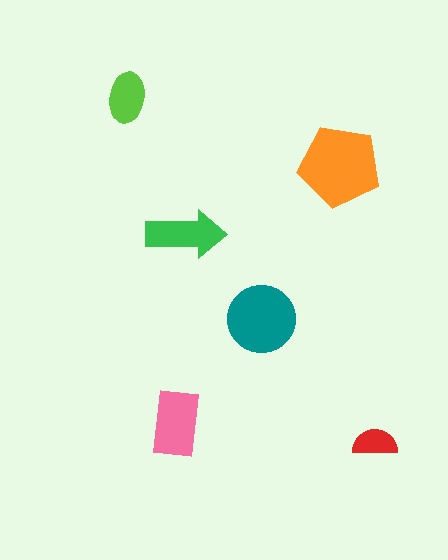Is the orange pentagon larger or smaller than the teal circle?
Larger.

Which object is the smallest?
The red semicircle.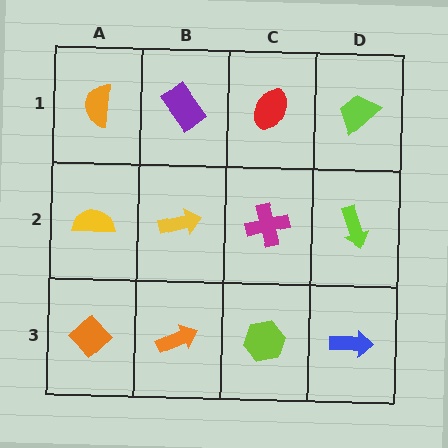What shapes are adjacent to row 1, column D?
A lime arrow (row 2, column D), a red ellipse (row 1, column C).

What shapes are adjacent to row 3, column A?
A yellow semicircle (row 2, column A), an orange arrow (row 3, column B).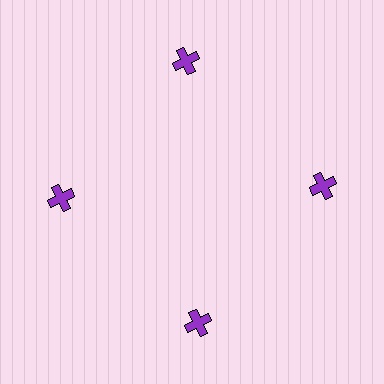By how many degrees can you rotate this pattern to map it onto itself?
The pattern maps onto itself every 90 degrees of rotation.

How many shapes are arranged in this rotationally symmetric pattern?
There are 4 shapes, arranged in 4 groups of 1.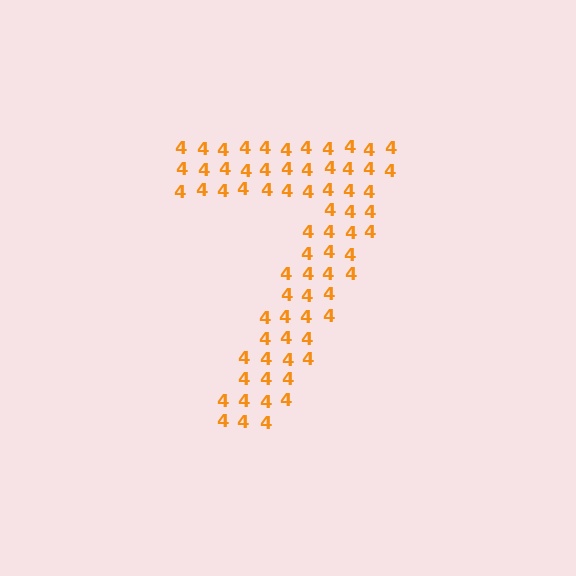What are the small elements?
The small elements are digit 4's.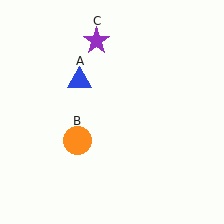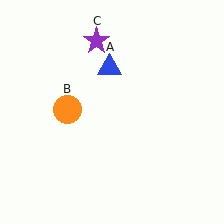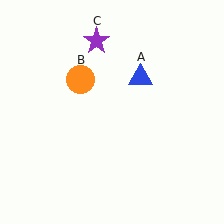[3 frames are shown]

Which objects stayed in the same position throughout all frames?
Purple star (object C) remained stationary.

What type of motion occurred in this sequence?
The blue triangle (object A), orange circle (object B) rotated clockwise around the center of the scene.